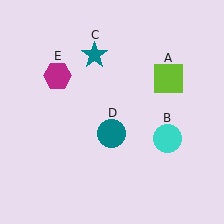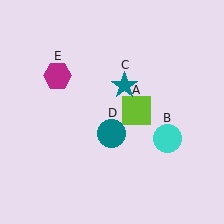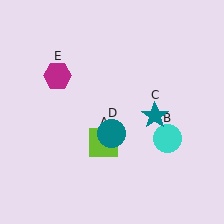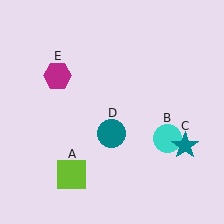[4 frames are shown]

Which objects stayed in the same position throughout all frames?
Cyan circle (object B) and teal circle (object D) and magenta hexagon (object E) remained stationary.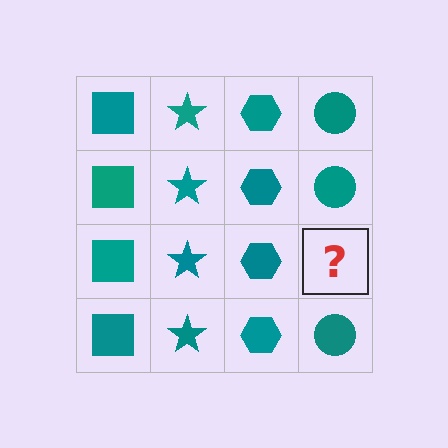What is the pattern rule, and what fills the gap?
The rule is that each column has a consistent shape. The gap should be filled with a teal circle.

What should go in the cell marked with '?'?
The missing cell should contain a teal circle.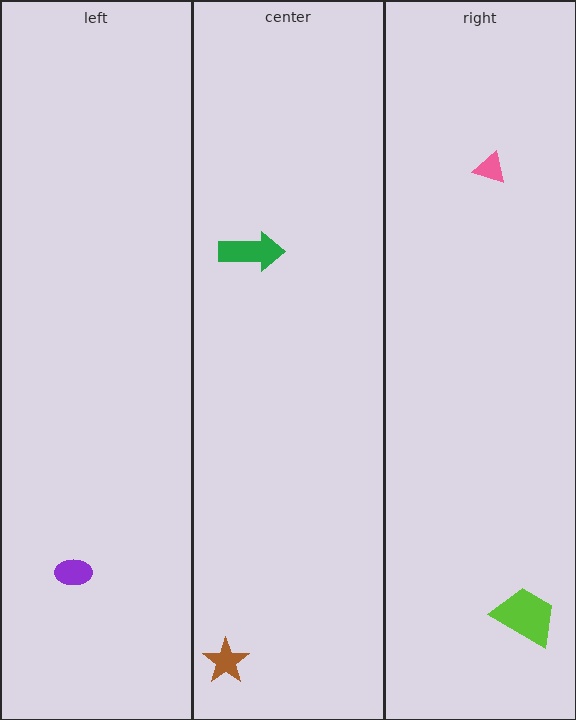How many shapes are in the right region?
2.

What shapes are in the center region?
The brown star, the green arrow.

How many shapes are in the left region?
1.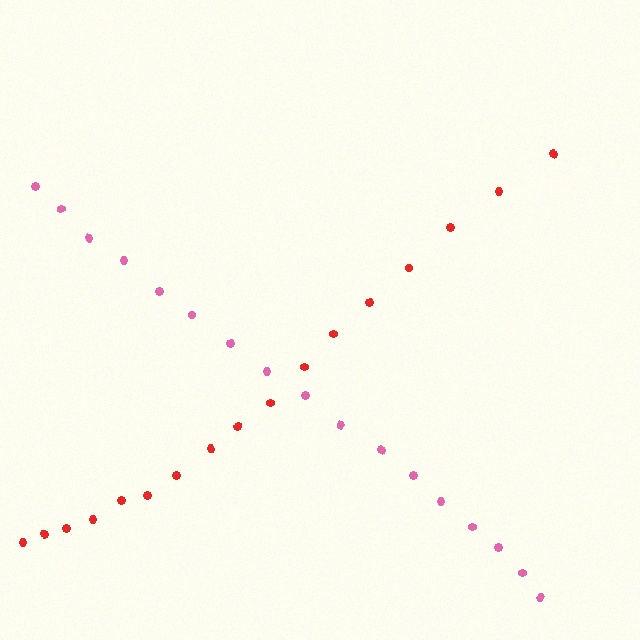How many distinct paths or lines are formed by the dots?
There are 2 distinct paths.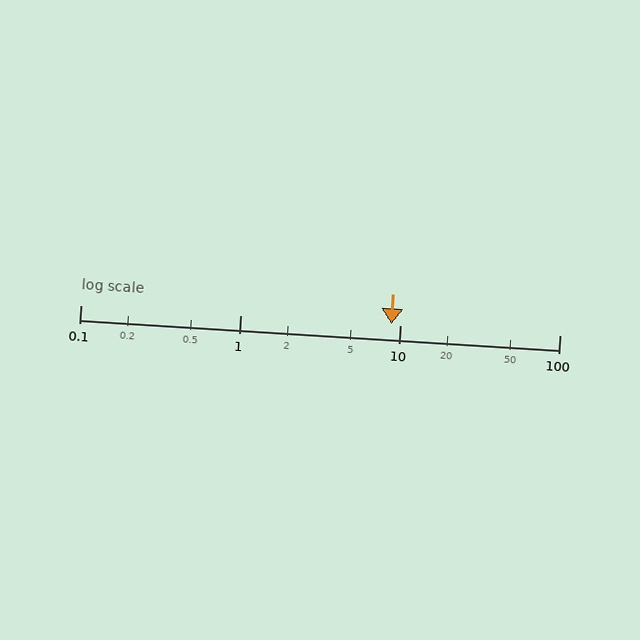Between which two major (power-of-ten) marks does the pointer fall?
The pointer is between 1 and 10.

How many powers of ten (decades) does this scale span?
The scale spans 3 decades, from 0.1 to 100.